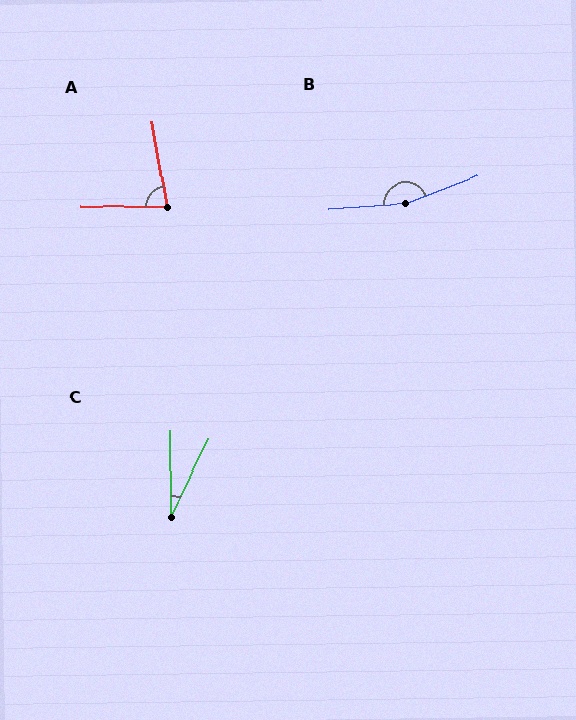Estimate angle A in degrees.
Approximately 79 degrees.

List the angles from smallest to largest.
C (26°), A (79°), B (163°).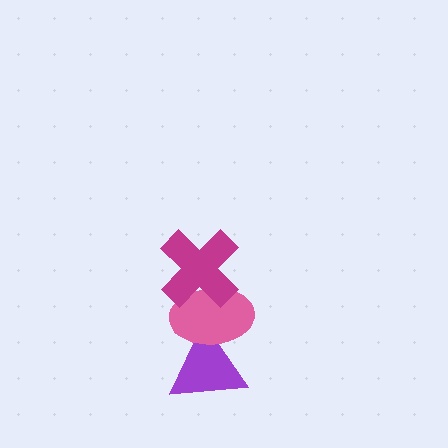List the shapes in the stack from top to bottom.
From top to bottom: the magenta cross, the pink ellipse, the purple triangle.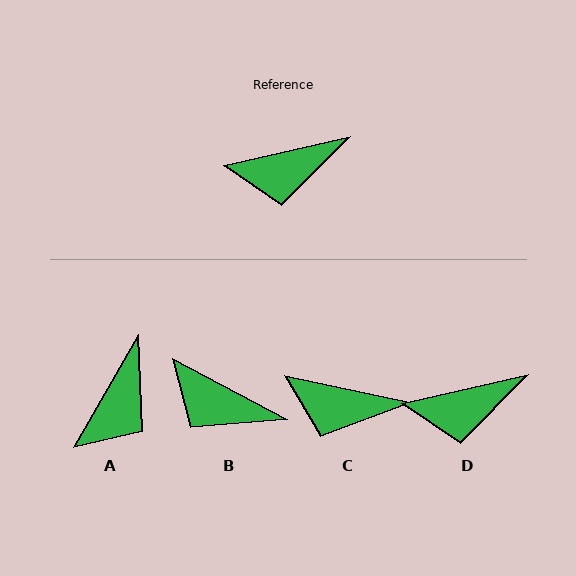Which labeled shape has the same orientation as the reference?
D.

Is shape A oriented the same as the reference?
No, it is off by about 47 degrees.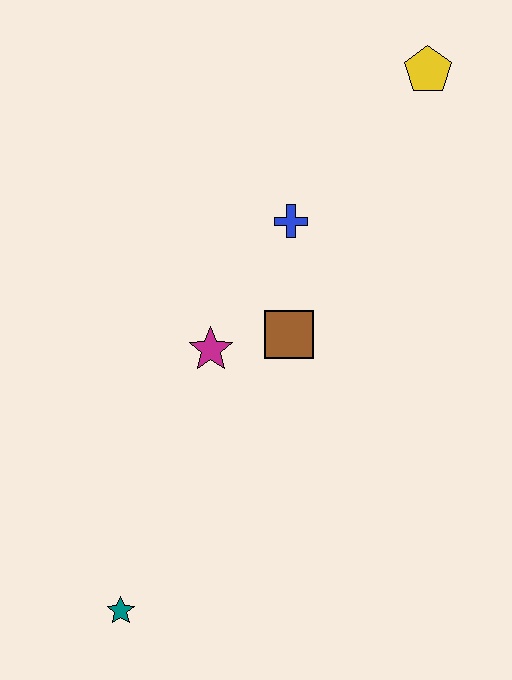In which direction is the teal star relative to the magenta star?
The teal star is below the magenta star.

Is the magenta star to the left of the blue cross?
Yes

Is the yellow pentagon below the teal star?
No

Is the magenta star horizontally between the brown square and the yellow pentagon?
No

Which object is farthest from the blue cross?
The teal star is farthest from the blue cross.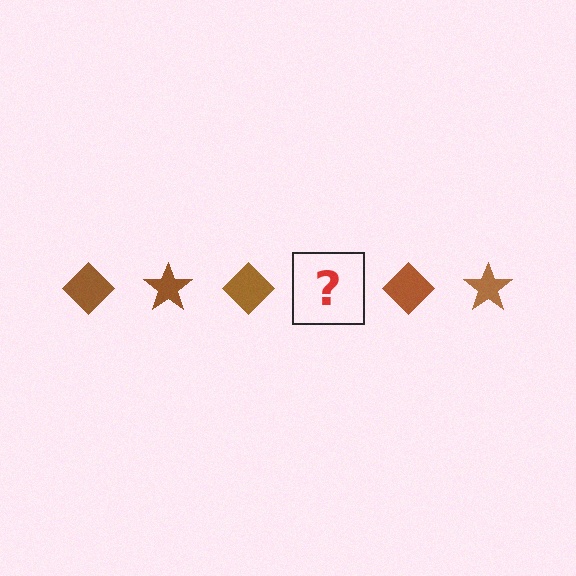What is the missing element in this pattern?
The missing element is a brown star.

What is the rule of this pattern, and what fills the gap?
The rule is that the pattern cycles through diamond, star shapes in brown. The gap should be filled with a brown star.